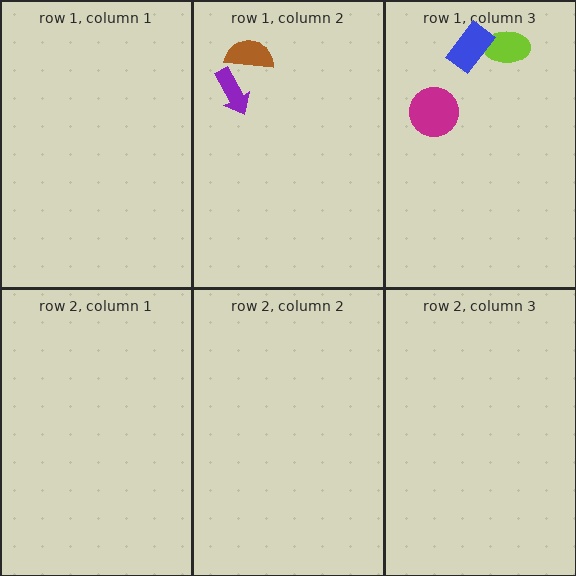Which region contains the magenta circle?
The row 1, column 3 region.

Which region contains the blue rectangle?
The row 1, column 3 region.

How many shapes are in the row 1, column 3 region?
3.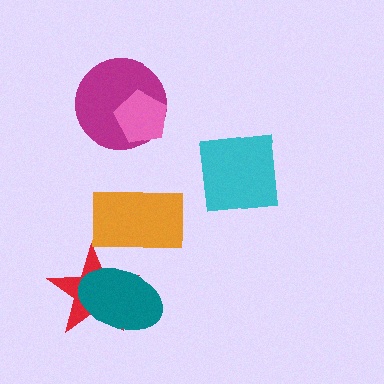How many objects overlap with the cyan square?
0 objects overlap with the cyan square.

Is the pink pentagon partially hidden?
No, no other shape covers it.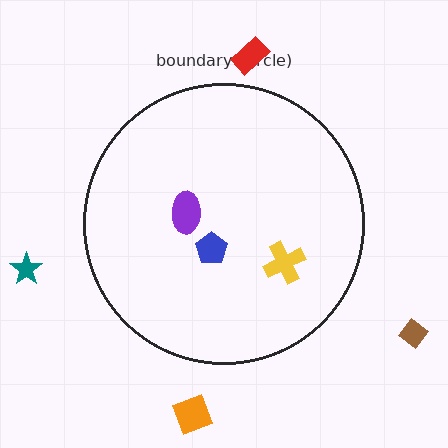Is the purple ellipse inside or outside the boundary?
Inside.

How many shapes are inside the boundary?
3 inside, 4 outside.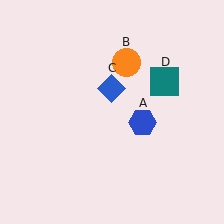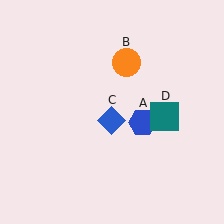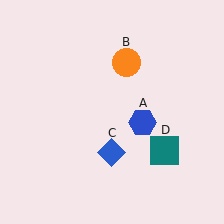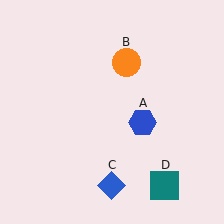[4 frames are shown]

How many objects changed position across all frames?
2 objects changed position: blue diamond (object C), teal square (object D).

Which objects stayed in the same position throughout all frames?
Blue hexagon (object A) and orange circle (object B) remained stationary.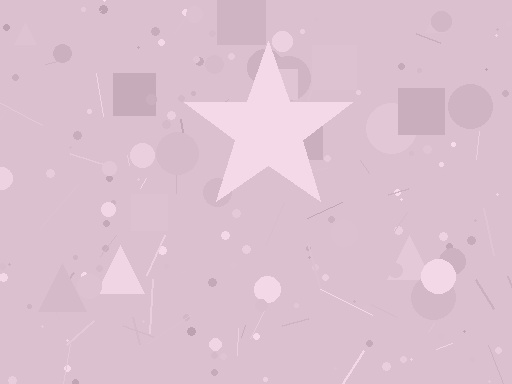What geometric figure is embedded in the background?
A star is embedded in the background.